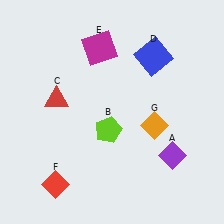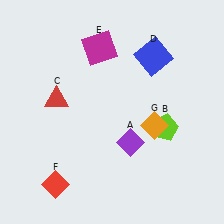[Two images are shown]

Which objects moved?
The objects that moved are: the purple diamond (A), the lime pentagon (B).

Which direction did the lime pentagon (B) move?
The lime pentagon (B) moved right.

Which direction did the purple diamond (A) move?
The purple diamond (A) moved left.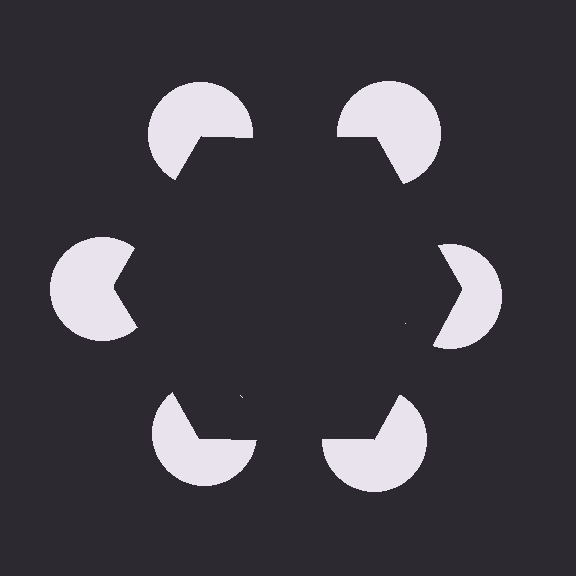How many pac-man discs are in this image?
There are 6 — one at each vertex of the illusory hexagon.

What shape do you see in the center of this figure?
An illusory hexagon — its edges are inferred from the aligned wedge cuts in the pac-man discs, not physically drawn.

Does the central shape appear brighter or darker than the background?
It typically appears slightly darker than the background, even though no actual brightness change is drawn.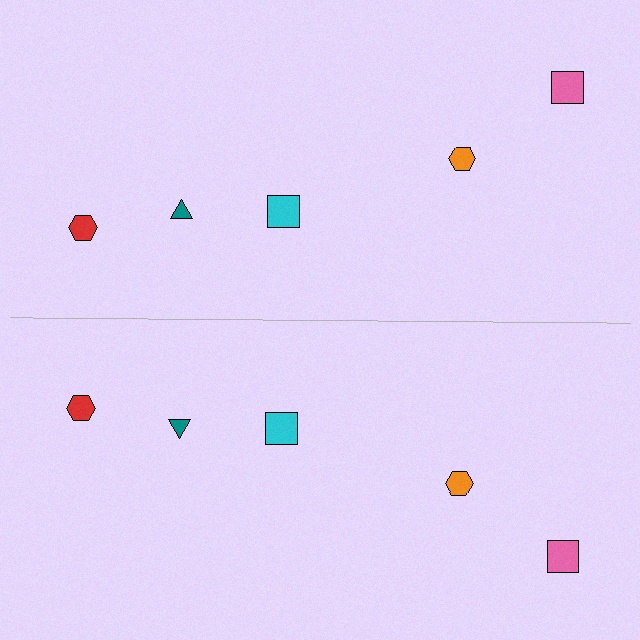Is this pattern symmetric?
Yes, this pattern has bilateral (reflection) symmetry.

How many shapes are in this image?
There are 10 shapes in this image.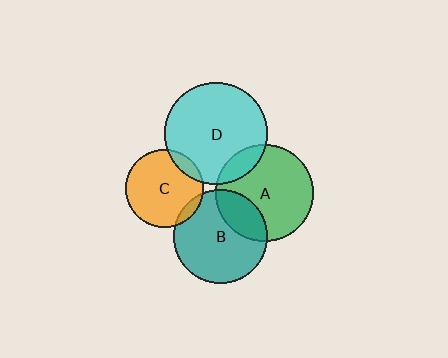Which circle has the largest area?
Circle D (cyan).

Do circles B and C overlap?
Yes.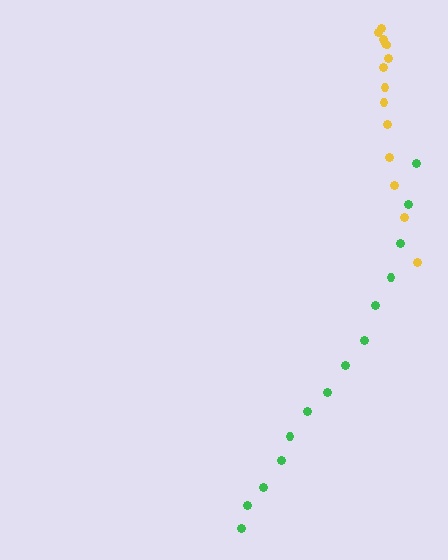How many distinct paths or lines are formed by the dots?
There are 2 distinct paths.